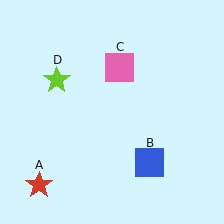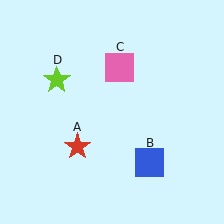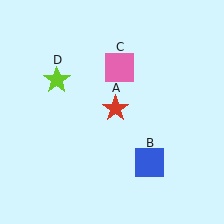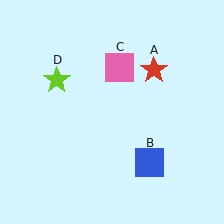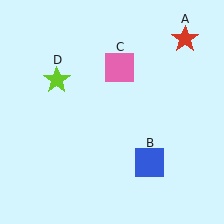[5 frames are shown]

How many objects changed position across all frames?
1 object changed position: red star (object A).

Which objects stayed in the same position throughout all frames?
Blue square (object B) and pink square (object C) and lime star (object D) remained stationary.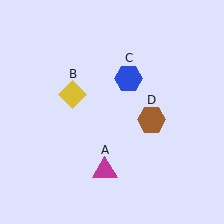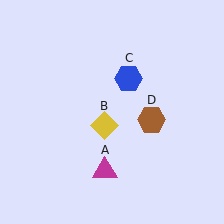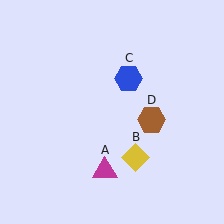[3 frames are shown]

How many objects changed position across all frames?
1 object changed position: yellow diamond (object B).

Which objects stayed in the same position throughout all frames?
Magenta triangle (object A) and blue hexagon (object C) and brown hexagon (object D) remained stationary.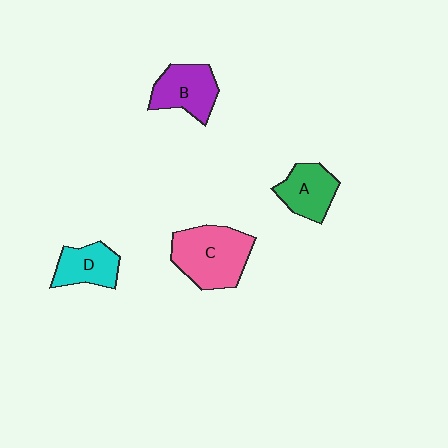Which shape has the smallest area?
Shape D (cyan).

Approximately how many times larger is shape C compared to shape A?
Approximately 1.6 times.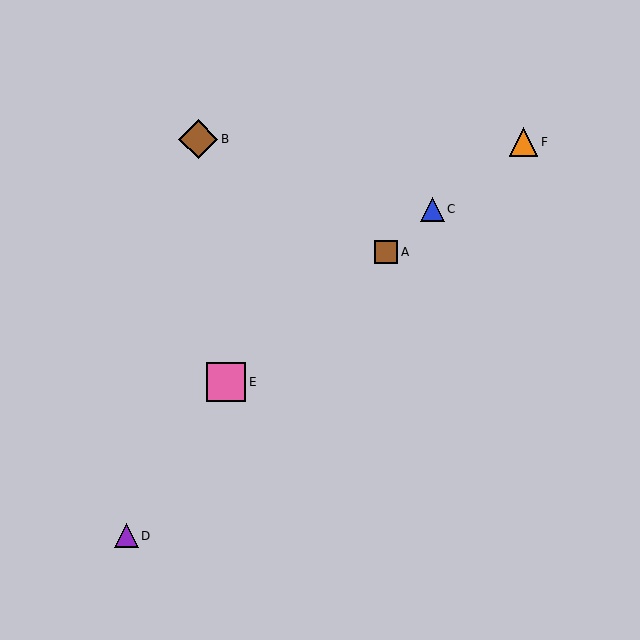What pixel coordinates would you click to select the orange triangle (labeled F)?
Click at (523, 142) to select the orange triangle F.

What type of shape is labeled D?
Shape D is a purple triangle.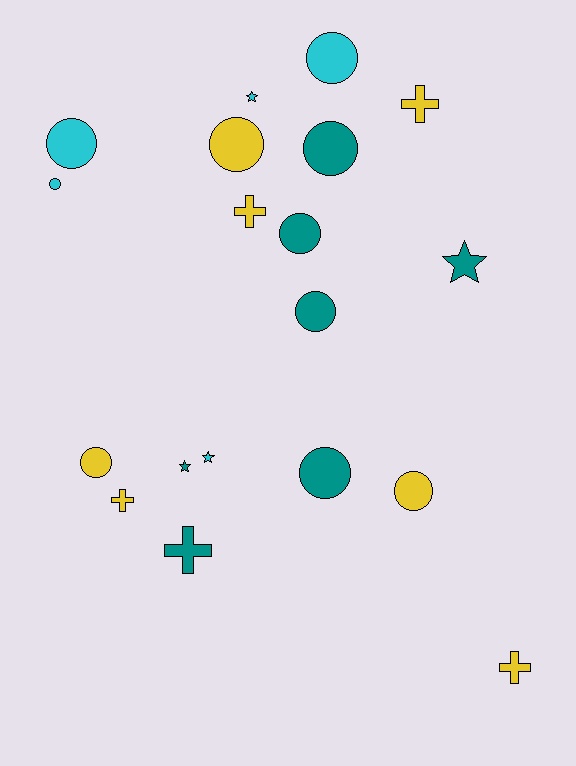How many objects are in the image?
There are 19 objects.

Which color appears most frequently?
Yellow, with 7 objects.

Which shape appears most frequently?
Circle, with 10 objects.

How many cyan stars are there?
There are 2 cyan stars.